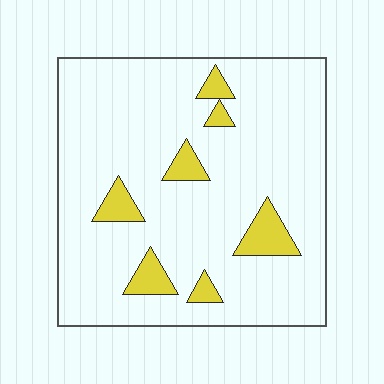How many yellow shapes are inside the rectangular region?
7.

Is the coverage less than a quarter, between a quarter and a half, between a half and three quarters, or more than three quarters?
Less than a quarter.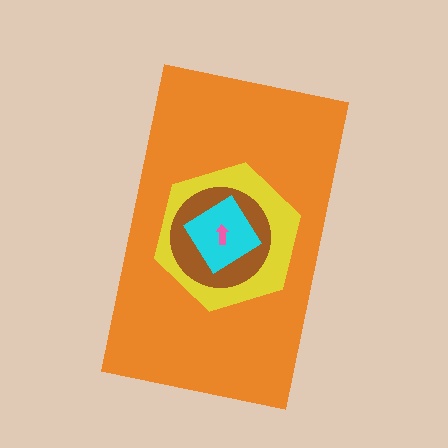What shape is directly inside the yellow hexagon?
The brown circle.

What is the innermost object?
The pink arrow.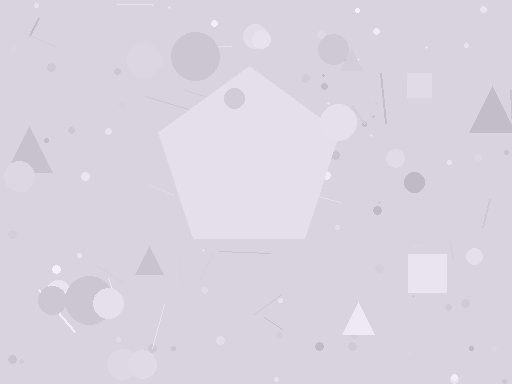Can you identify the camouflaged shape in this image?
The camouflaged shape is a pentagon.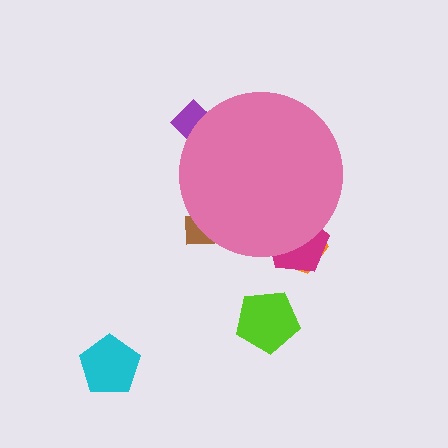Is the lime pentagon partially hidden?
No, the lime pentagon is fully visible.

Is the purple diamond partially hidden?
Yes, the purple diamond is partially hidden behind the pink circle.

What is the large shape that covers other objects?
A pink circle.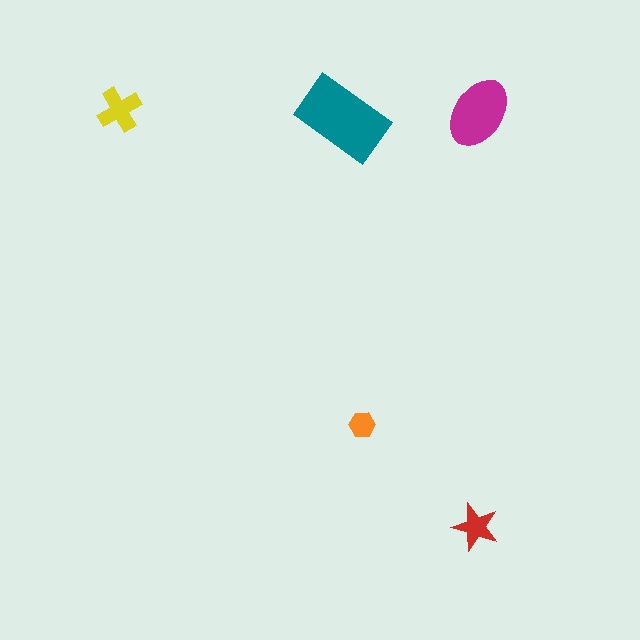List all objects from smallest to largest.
The orange hexagon, the red star, the yellow cross, the magenta ellipse, the teal rectangle.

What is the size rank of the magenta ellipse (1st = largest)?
2nd.